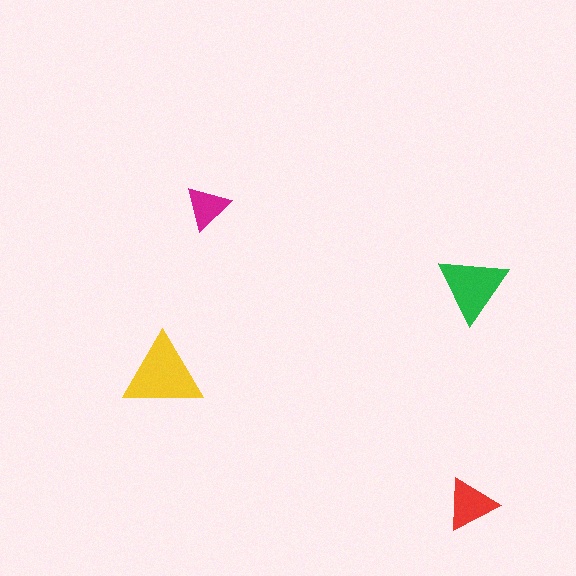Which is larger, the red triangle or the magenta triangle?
The red one.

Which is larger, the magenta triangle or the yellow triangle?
The yellow one.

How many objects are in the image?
There are 4 objects in the image.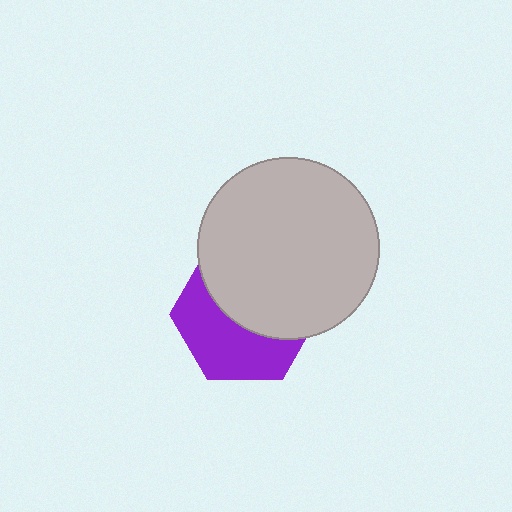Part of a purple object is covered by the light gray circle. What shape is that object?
It is a hexagon.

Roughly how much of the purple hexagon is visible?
About half of it is visible (roughly 46%).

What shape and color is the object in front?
The object in front is a light gray circle.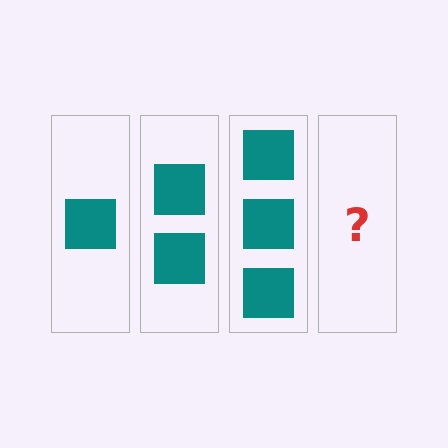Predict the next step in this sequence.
The next step is 4 squares.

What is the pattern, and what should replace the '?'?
The pattern is that each step adds one more square. The '?' should be 4 squares.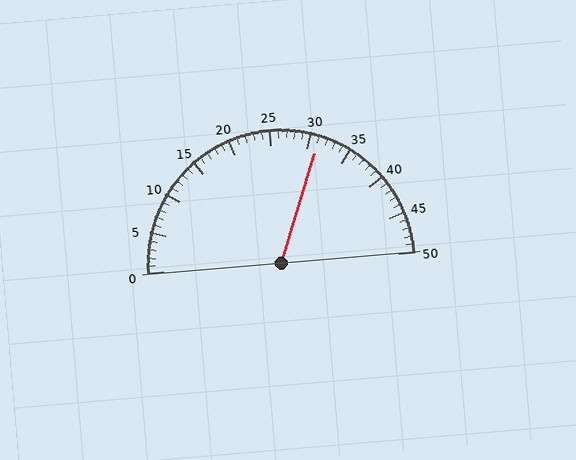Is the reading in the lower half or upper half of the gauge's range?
The reading is in the upper half of the range (0 to 50).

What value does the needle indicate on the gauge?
The needle indicates approximately 31.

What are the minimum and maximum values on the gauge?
The gauge ranges from 0 to 50.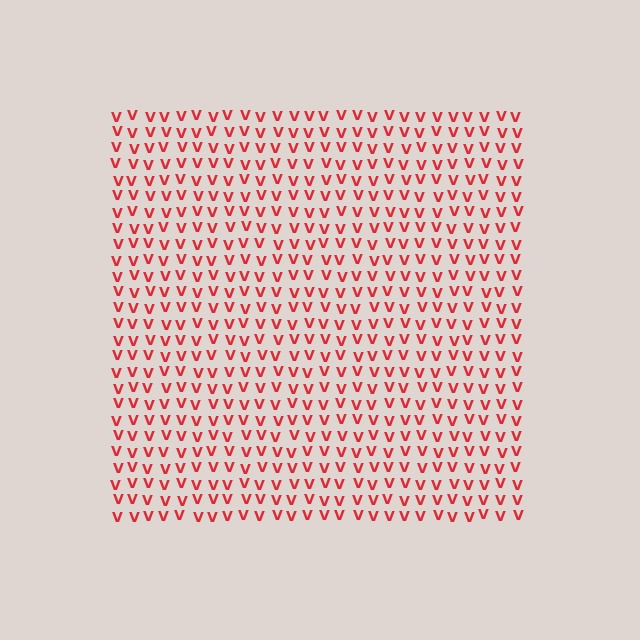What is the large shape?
The large shape is a square.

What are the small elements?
The small elements are letter V's.